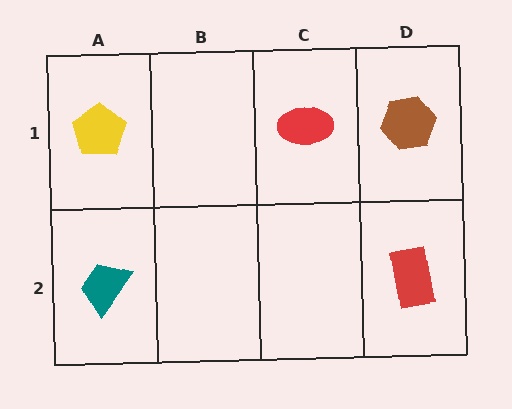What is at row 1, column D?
A brown hexagon.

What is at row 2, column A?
A teal trapezoid.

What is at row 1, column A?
A yellow pentagon.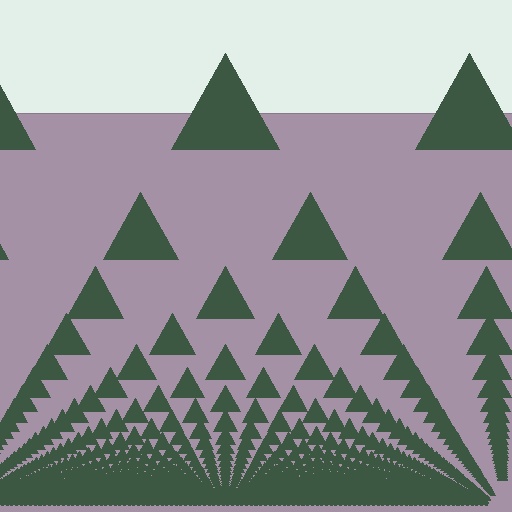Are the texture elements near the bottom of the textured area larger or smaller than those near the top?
Smaller. The gradient is inverted — elements near the bottom are smaller and denser.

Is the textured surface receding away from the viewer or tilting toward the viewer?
The surface appears to tilt toward the viewer. Texture elements get larger and sparser toward the top.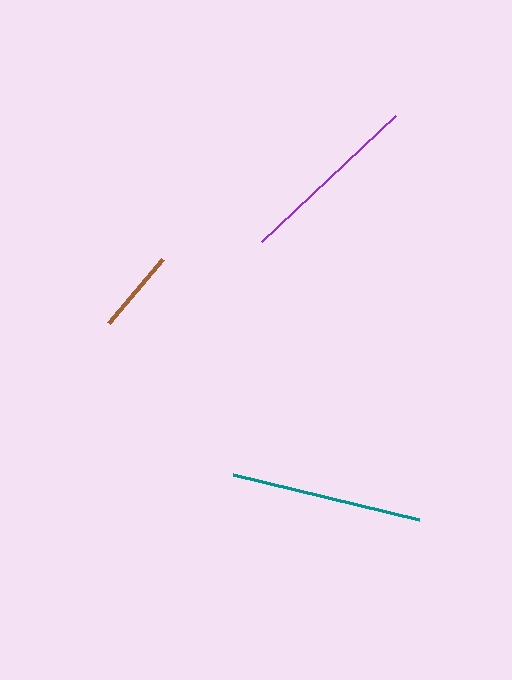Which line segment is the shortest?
The brown line is the shortest at approximately 83 pixels.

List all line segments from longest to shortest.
From longest to shortest: teal, purple, brown.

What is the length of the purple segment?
The purple segment is approximately 184 pixels long.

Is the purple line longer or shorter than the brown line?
The purple line is longer than the brown line.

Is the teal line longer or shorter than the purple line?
The teal line is longer than the purple line.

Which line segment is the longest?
The teal line is the longest at approximately 191 pixels.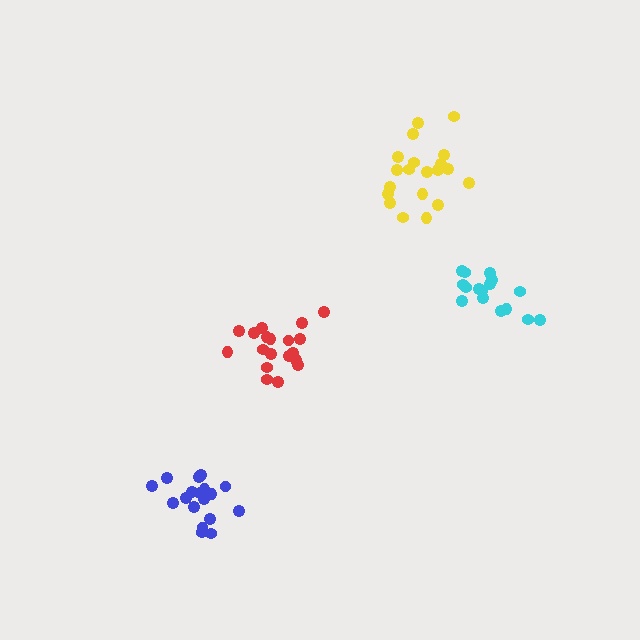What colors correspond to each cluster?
The clusters are colored: red, blue, yellow, cyan.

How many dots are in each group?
Group 1: 19 dots, Group 2: 18 dots, Group 3: 20 dots, Group 4: 16 dots (73 total).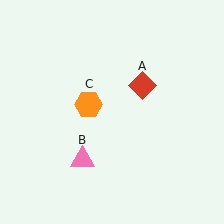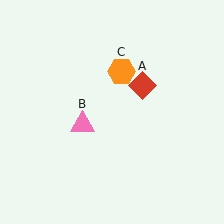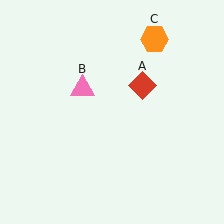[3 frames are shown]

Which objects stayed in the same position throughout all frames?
Red diamond (object A) remained stationary.